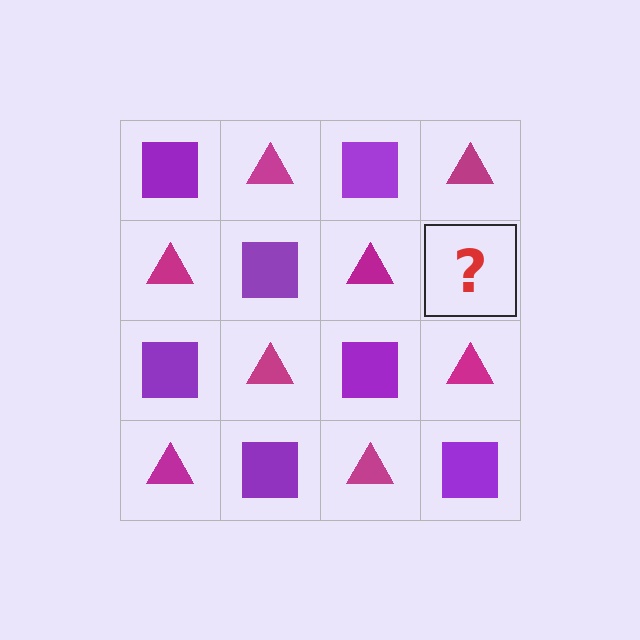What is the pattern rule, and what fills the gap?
The rule is that it alternates purple square and magenta triangle in a checkerboard pattern. The gap should be filled with a purple square.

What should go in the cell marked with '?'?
The missing cell should contain a purple square.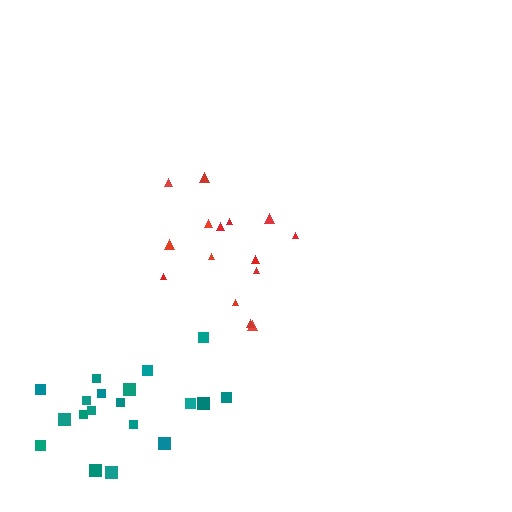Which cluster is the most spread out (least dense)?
Teal.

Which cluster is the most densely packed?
Red.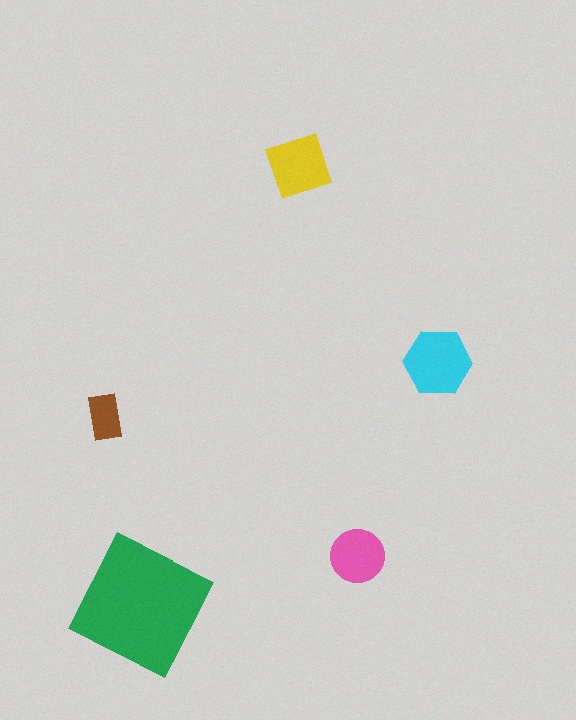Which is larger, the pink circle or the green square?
The green square.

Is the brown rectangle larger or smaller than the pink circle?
Smaller.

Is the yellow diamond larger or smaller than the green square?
Smaller.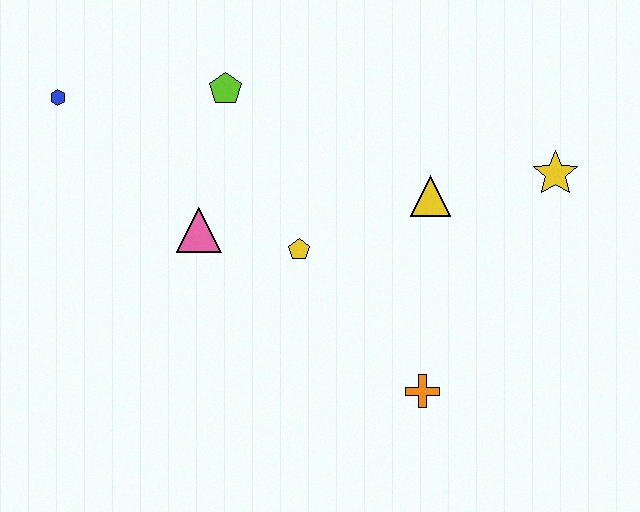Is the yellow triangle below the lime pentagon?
Yes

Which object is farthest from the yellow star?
The blue hexagon is farthest from the yellow star.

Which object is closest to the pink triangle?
The yellow pentagon is closest to the pink triangle.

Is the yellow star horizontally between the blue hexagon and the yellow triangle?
No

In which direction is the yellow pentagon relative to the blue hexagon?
The yellow pentagon is to the right of the blue hexagon.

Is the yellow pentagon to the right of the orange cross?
No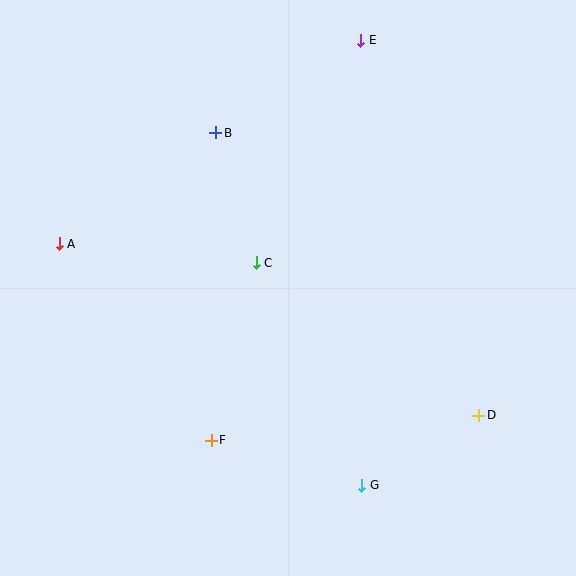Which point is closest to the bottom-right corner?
Point D is closest to the bottom-right corner.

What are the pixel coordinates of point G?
Point G is at (362, 485).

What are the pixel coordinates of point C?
Point C is at (256, 263).